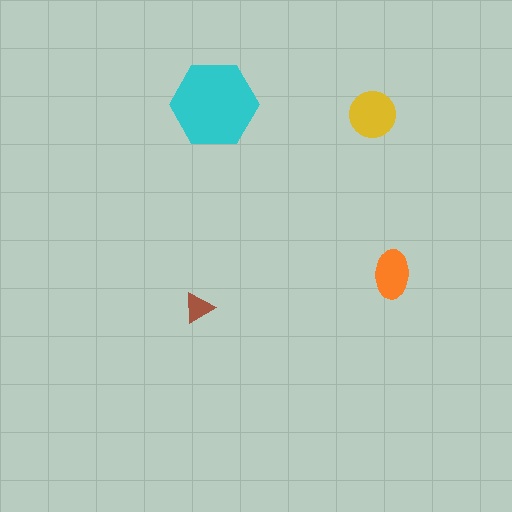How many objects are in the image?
There are 4 objects in the image.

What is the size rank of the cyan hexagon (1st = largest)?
1st.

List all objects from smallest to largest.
The brown triangle, the orange ellipse, the yellow circle, the cyan hexagon.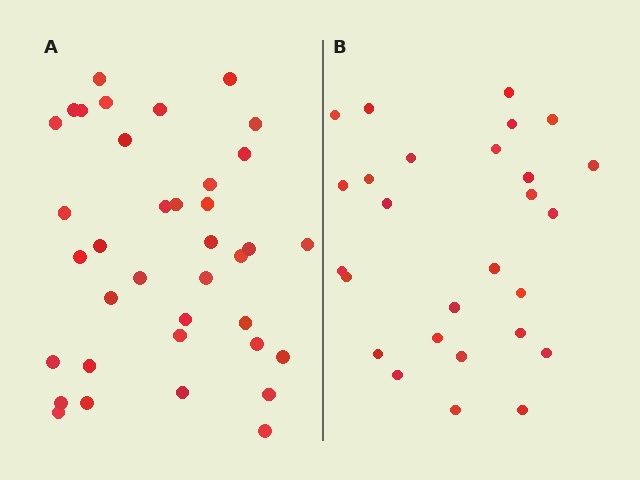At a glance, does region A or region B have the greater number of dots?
Region A (the left region) has more dots.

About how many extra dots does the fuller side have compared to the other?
Region A has roughly 10 or so more dots than region B.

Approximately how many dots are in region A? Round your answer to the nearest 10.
About 40 dots. (The exact count is 37, which rounds to 40.)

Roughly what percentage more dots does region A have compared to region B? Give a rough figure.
About 35% more.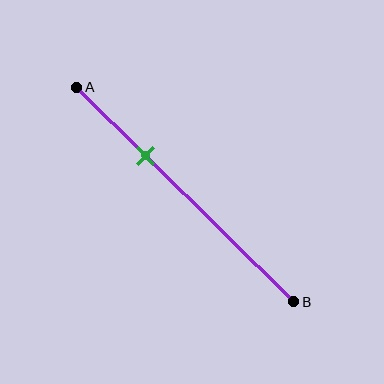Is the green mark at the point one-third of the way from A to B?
Yes, the mark is approximately at the one-third point.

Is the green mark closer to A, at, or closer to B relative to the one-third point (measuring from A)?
The green mark is approximately at the one-third point of segment AB.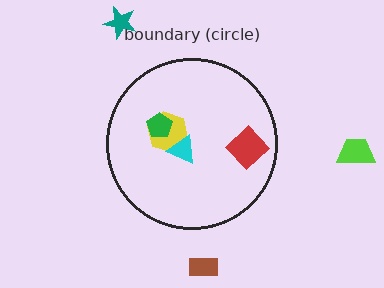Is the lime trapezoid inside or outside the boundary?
Outside.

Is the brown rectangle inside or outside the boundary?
Outside.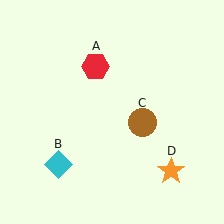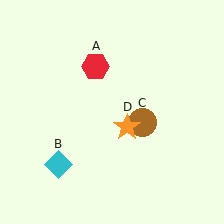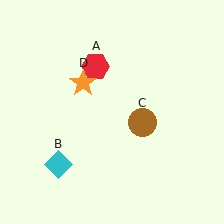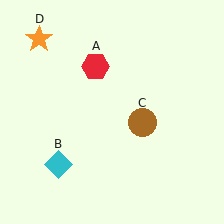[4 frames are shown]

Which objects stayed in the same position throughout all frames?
Red hexagon (object A) and cyan diamond (object B) and brown circle (object C) remained stationary.